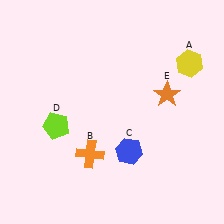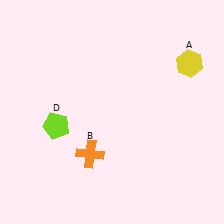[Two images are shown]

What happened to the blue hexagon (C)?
The blue hexagon (C) was removed in Image 2. It was in the bottom-right area of Image 1.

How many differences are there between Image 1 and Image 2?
There are 2 differences between the two images.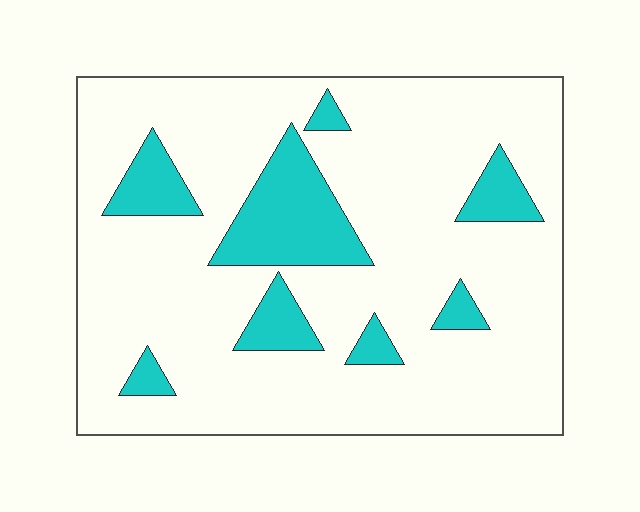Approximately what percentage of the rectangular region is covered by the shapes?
Approximately 15%.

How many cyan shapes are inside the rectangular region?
8.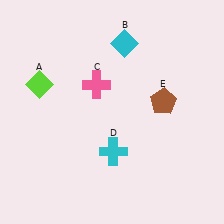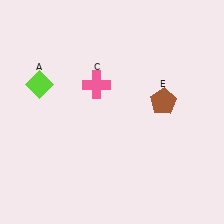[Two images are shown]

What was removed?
The cyan cross (D), the cyan diamond (B) were removed in Image 2.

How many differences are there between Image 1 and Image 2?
There are 2 differences between the two images.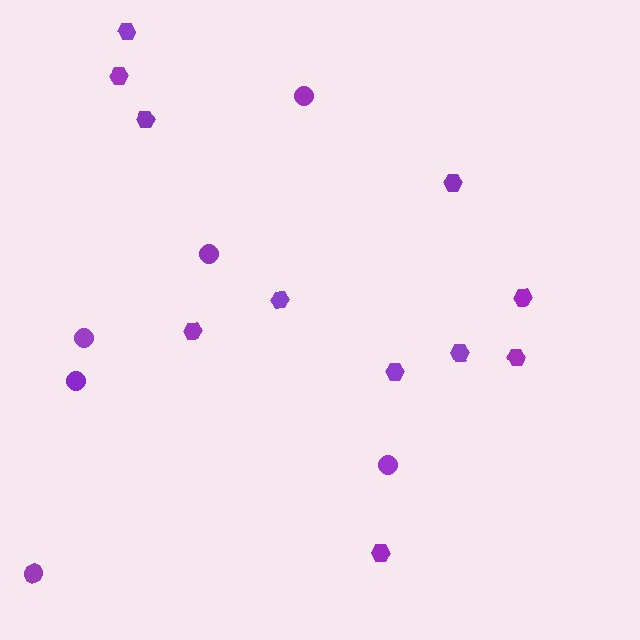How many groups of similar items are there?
There are 2 groups: one group of hexagons (11) and one group of circles (6).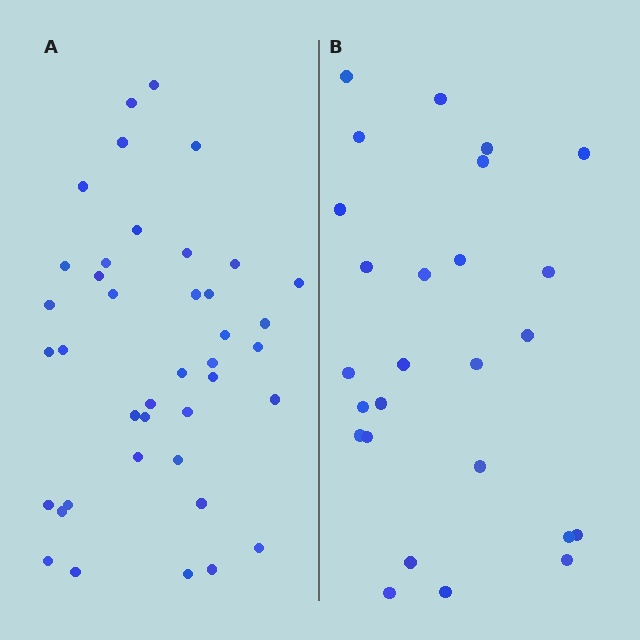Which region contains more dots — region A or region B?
Region A (the left region) has more dots.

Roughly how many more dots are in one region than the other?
Region A has approximately 15 more dots than region B.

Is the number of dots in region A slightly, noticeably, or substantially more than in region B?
Region A has substantially more. The ratio is roughly 1.5 to 1.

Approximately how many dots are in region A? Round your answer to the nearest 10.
About 40 dots.